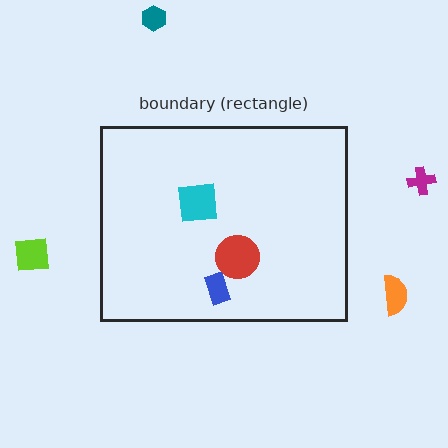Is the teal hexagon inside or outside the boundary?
Outside.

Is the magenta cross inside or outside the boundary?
Outside.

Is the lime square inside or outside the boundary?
Outside.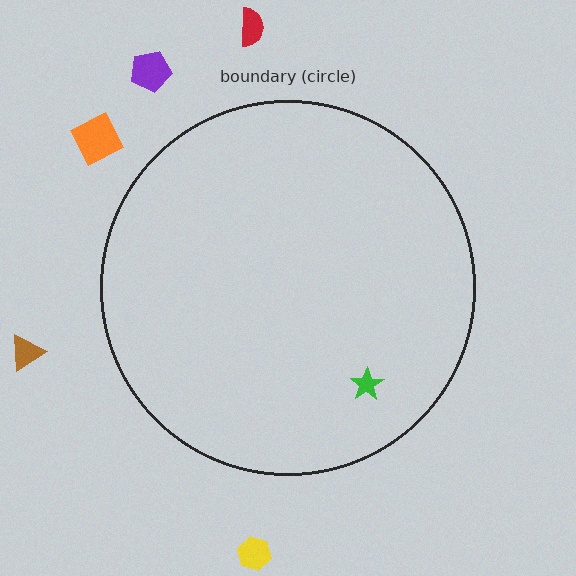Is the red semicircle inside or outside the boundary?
Outside.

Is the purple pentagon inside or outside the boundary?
Outside.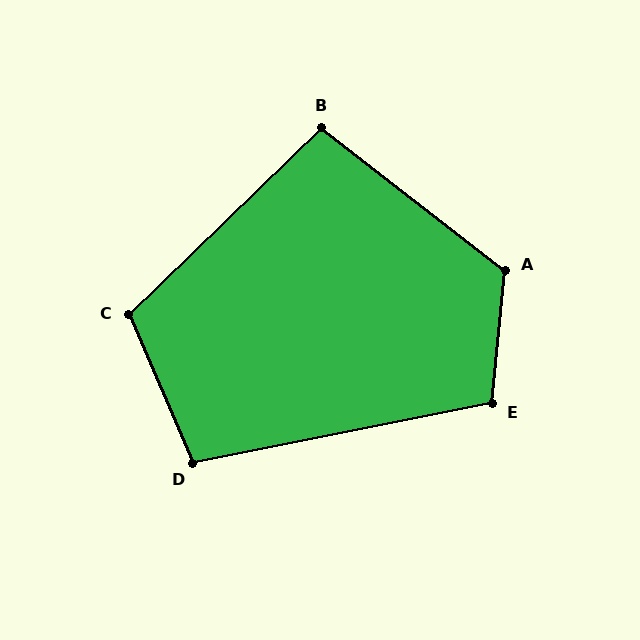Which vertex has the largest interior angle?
A, at approximately 122 degrees.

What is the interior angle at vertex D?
Approximately 102 degrees (obtuse).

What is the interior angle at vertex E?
Approximately 107 degrees (obtuse).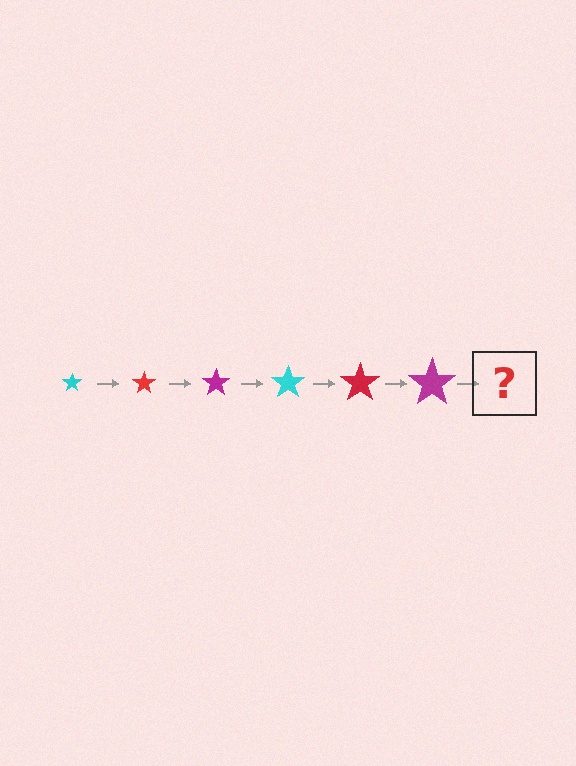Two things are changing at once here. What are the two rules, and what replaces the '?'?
The two rules are that the star grows larger each step and the color cycles through cyan, red, and magenta. The '?' should be a cyan star, larger than the previous one.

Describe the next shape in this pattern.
It should be a cyan star, larger than the previous one.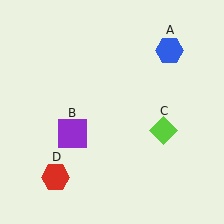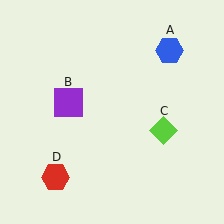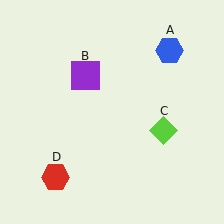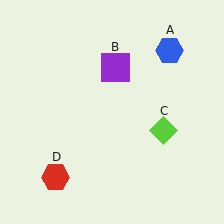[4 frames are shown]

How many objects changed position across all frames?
1 object changed position: purple square (object B).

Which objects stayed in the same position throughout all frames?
Blue hexagon (object A) and lime diamond (object C) and red hexagon (object D) remained stationary.